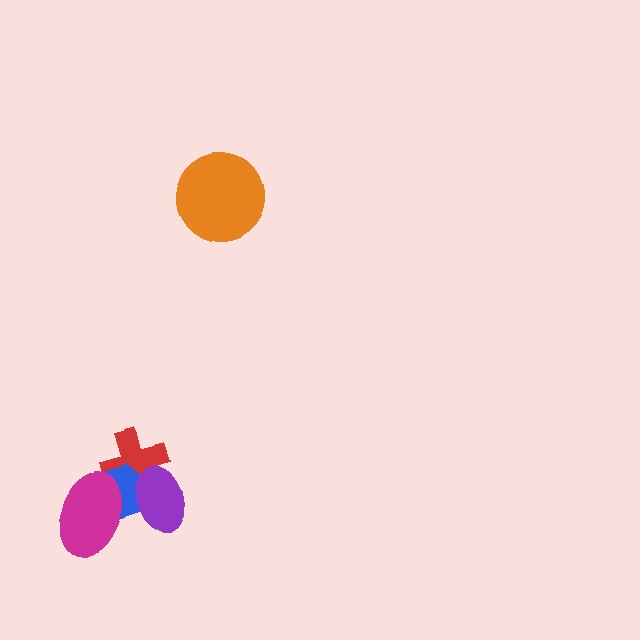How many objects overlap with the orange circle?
0 objects overlap with the orange circle.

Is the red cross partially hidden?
Yes, it is partially covered by another shape.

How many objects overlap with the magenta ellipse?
2 objects overlap with the magenta ellipse.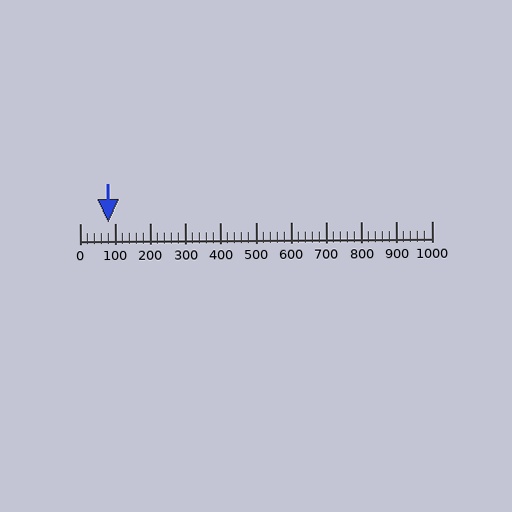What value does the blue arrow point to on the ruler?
The blue arrow points to approximately 80.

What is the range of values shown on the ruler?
The ruler shows values from 0 to 1000.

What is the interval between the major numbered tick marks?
The major tick marks are spaced 100 units apart.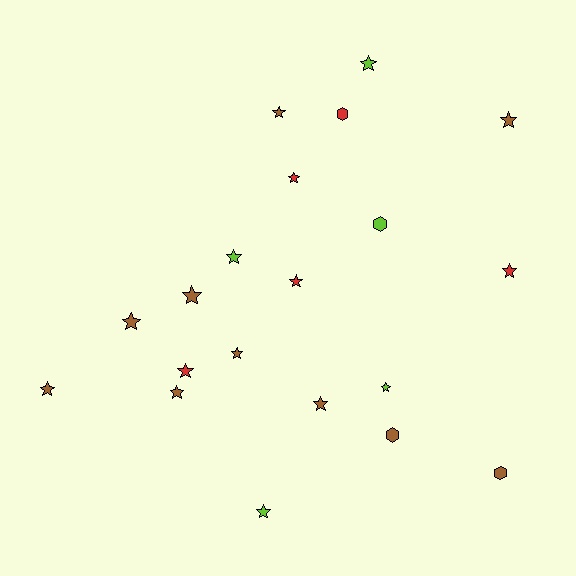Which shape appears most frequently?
Star, with 16 objects.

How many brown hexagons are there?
There are 2 brown hexagons.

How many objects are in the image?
There are 20 objects.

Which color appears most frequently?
Brown, with 10 objects.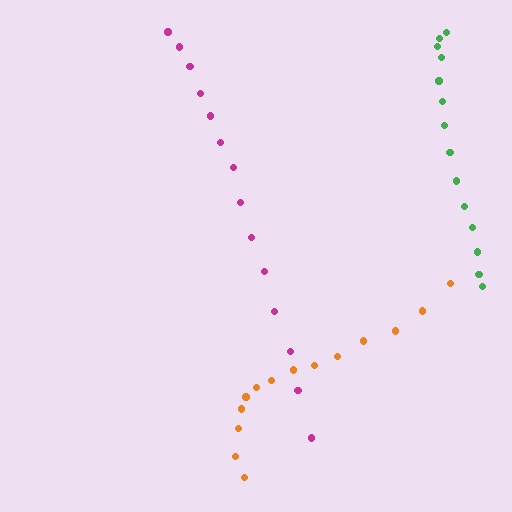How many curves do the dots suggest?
There are 3 distinct paths.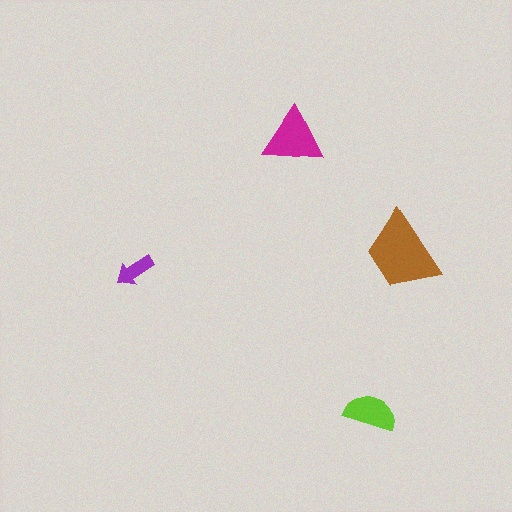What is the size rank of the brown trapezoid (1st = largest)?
1st.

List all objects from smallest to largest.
The purple arrow, the lime semicircle, the magenta triangle, the brown trapezoid.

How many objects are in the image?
There are 4 objects in the image.